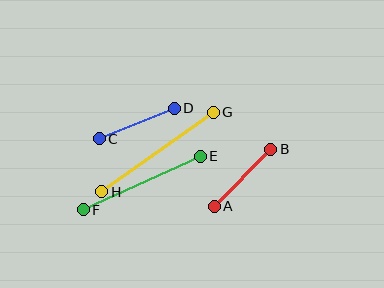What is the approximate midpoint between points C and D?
The midpoint is at approximately (137, 124) pixels.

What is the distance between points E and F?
The distance is approximately 129 pixels.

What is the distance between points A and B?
The distance is approximately 80 pixels.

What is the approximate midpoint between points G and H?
The midpoint is at approximately (157, 152) pixels.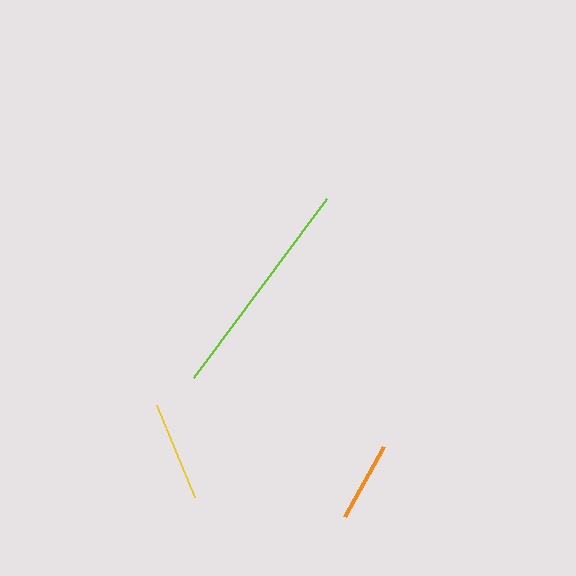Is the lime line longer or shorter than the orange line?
The lime line is longer than the orange line.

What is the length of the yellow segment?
The yellow segment is approximately 100 pixels long.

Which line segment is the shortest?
The orange line is the shortest at approximately 81 pixels.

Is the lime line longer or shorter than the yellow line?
The lime line is longer than the yellow line.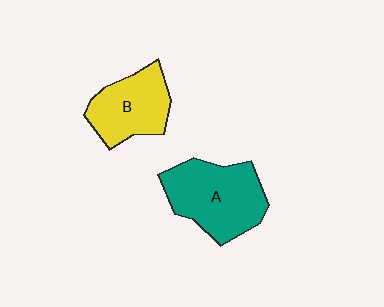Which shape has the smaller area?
Shape B (yellow).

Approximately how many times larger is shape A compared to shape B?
Approximately 1.3 times.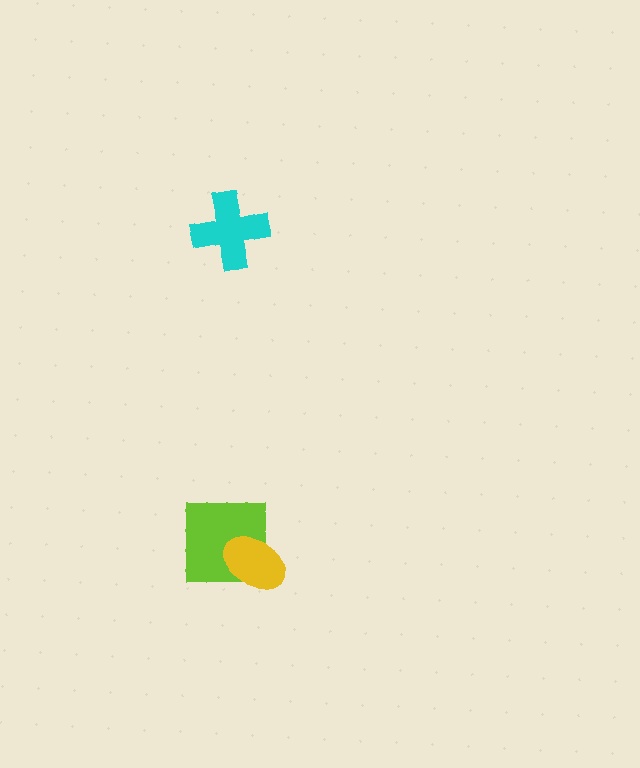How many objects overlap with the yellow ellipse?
1 object overlaps with the yellow ellipse.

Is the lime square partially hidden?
Yes, it is partially covered by another shape.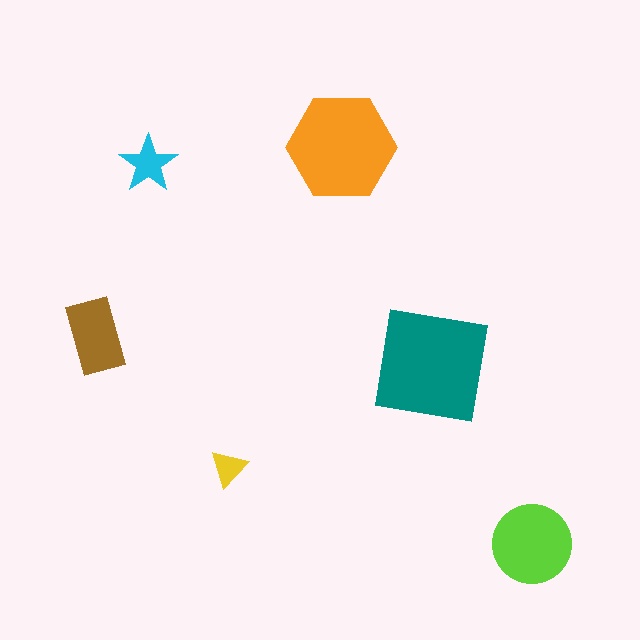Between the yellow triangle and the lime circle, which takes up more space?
The lime circle.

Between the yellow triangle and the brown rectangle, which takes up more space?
The brown rectangle.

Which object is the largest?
The teal square.